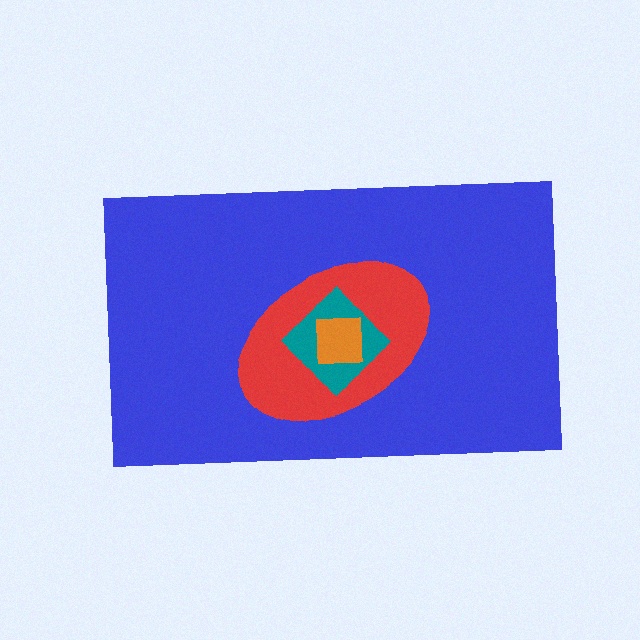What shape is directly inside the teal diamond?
The orange square.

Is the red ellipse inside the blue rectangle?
Yes.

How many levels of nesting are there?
4.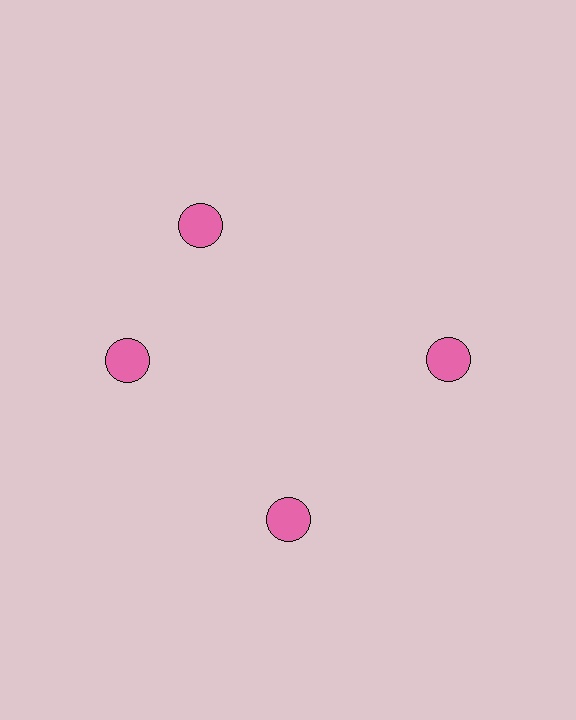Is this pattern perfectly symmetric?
No. The 4 pink circles are arranged in a ring, but one element near the 12 o'clock position is rotated out of alignment along the ring, breaking the 4-fold rotational symmetry.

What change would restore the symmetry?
The symmetry would be restored by rotating it back into even spacing with its neighbors so that all 4 circles sit at equal angles and equal distance from the center.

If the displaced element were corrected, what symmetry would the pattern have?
It would have 4-fold rotational symmetry — the pattern would map onto itself every 90 degrees.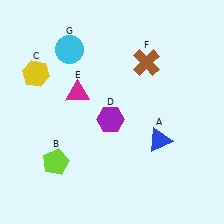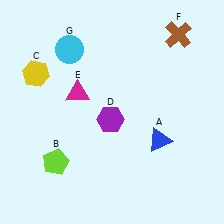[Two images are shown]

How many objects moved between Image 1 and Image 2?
1 object moved between the two images.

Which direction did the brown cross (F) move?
The brown cross (F) moved right.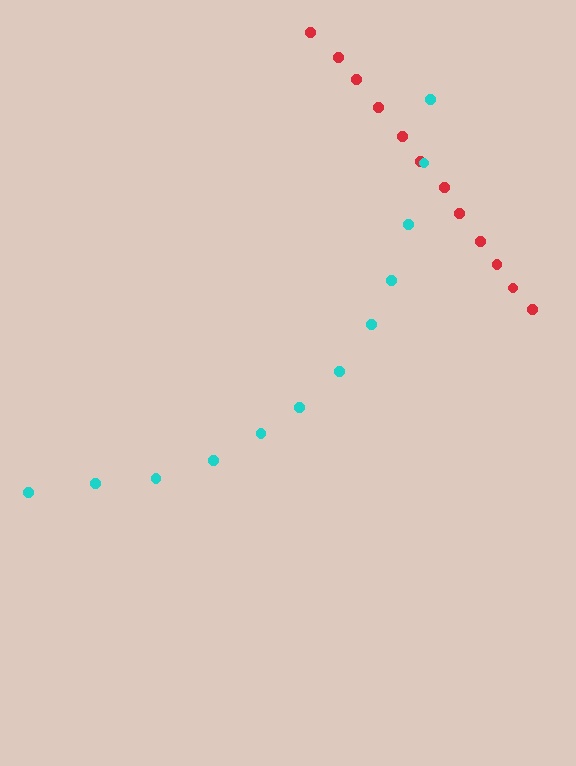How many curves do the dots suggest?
There are 2 distinct paths.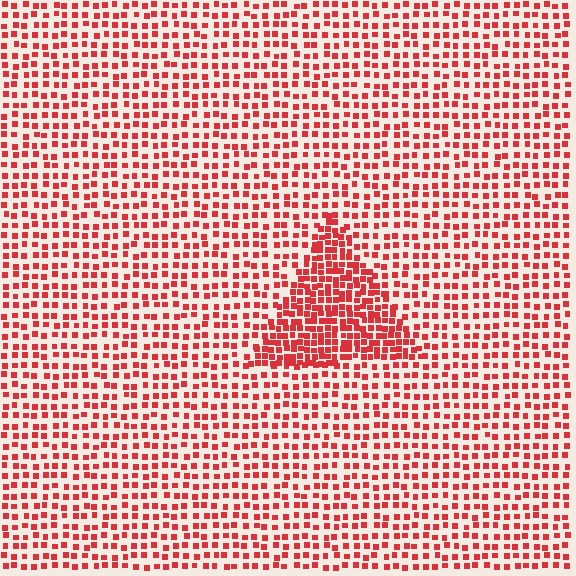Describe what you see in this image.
The image contains small red elements arranged at two different densities. A triangle-shaped region is visible where the elements are more densely packed than the surrounding area.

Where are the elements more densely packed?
The elements are more densely packed inside the triangle boundary.